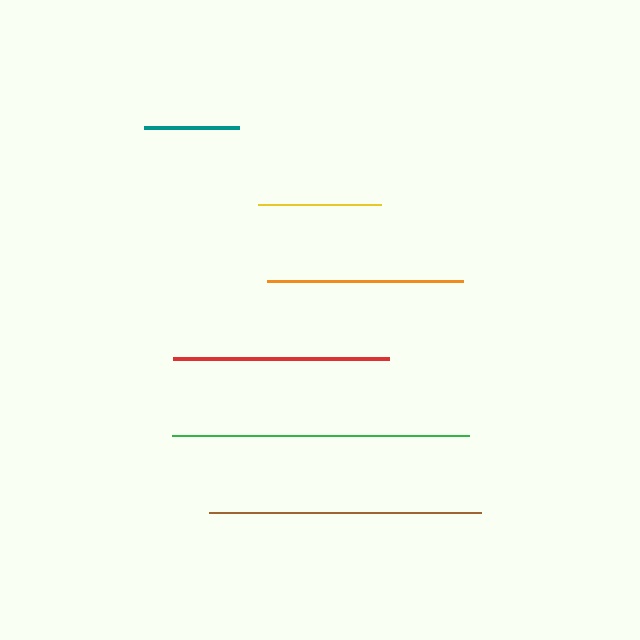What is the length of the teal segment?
The teal segment is approximately 95 pixels long.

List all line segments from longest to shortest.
From longest to shortest: green, brown, red, orange, yellow, teal.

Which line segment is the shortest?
The teal line is the shortest at approximately 95 pixels.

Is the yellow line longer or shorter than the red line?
The red line is longer than the yellow line.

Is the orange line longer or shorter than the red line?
The red line is longer than the orange line.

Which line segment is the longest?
The green line is the longest at approximately 297 pixels.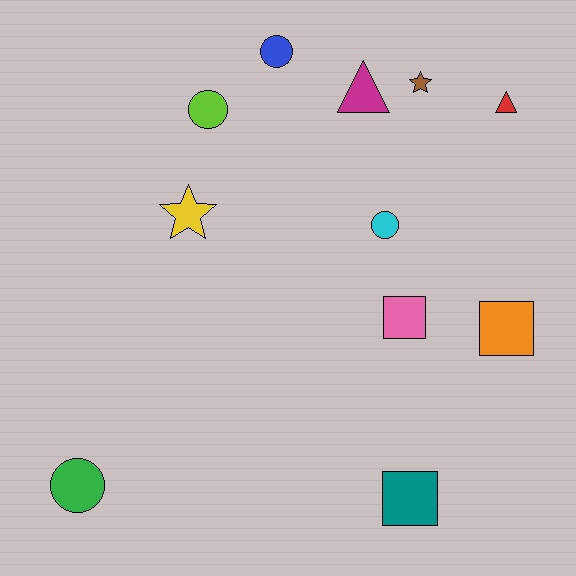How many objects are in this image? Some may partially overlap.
There are 11 objects.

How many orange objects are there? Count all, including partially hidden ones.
There is 1 orange object.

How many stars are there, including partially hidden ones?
There are 2 stars.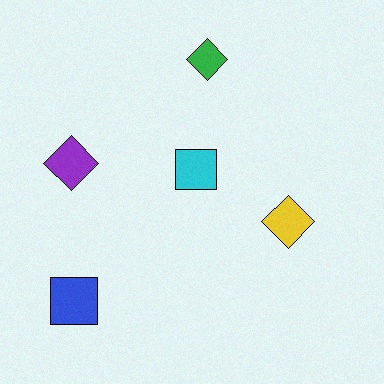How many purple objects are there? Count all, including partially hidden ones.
There is 1 purple object.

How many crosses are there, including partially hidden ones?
There are no crosses.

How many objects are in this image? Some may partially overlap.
There are 5 objects.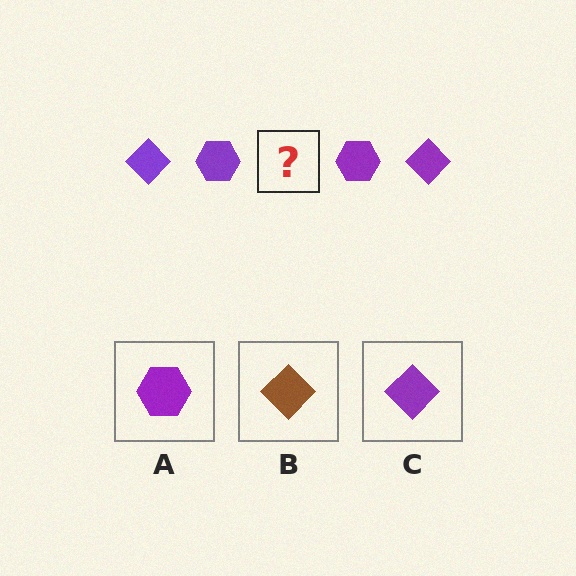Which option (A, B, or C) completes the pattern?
C.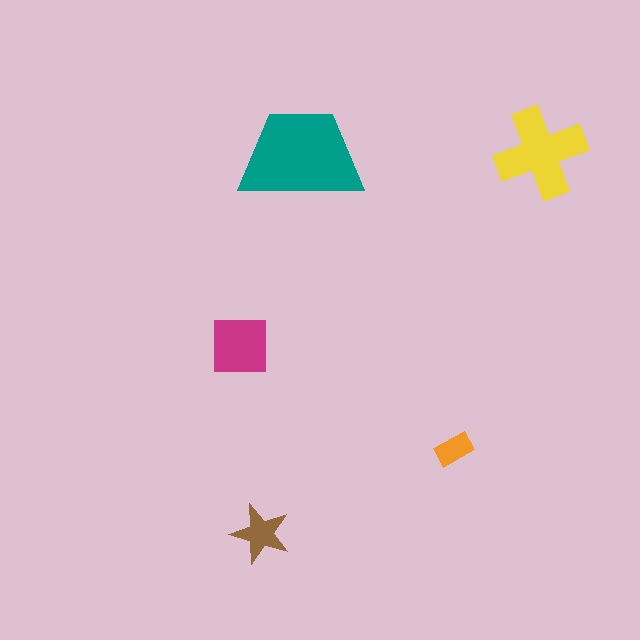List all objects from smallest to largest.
The orange rectangle, the brown star, the magenta square, the yellow cross, the teal trapezoid.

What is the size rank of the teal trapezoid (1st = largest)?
1st.